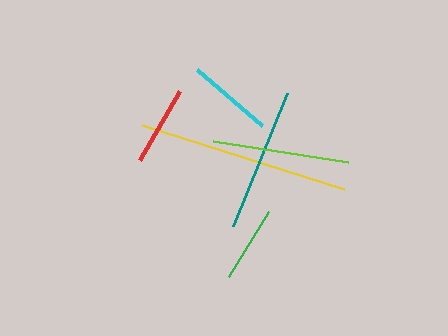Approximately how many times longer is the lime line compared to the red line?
The lime line is approximately 1.7 times the length of the red line.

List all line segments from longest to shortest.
From longest to shortest: yellow, teal, lime, cyan, red, green.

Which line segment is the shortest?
The green line is the shortest at approximately 76 pixels.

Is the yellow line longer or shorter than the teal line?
The yellow line is longer than the teal line.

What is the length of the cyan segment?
The cyan segment is approximately 86 pixels long.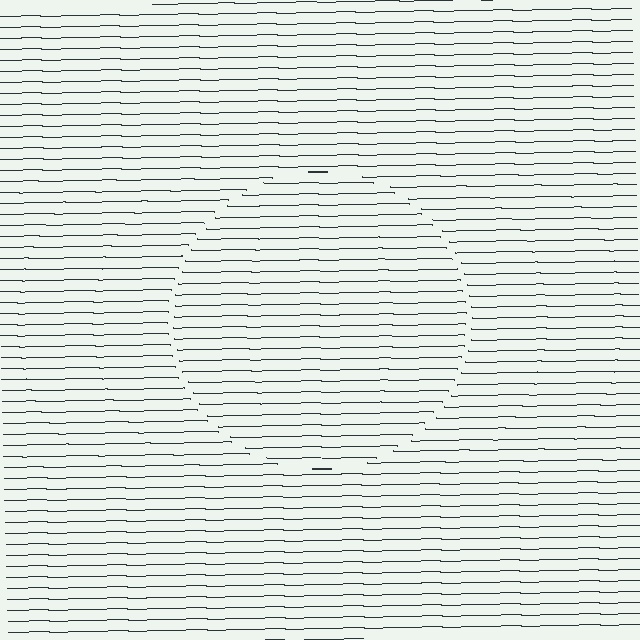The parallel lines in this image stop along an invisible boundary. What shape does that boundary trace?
An illusory circle. The interior of the shape contains the same grating, shifted by half a period — the contour is defined by the phase discontinuity where line-ends from the inner and outer gratings abut.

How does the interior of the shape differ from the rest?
The interior of the shape contains the same grating, shifted by half a period — the contour is defined by the phase discontinuity where line-ends from the inner and outer gratings abut.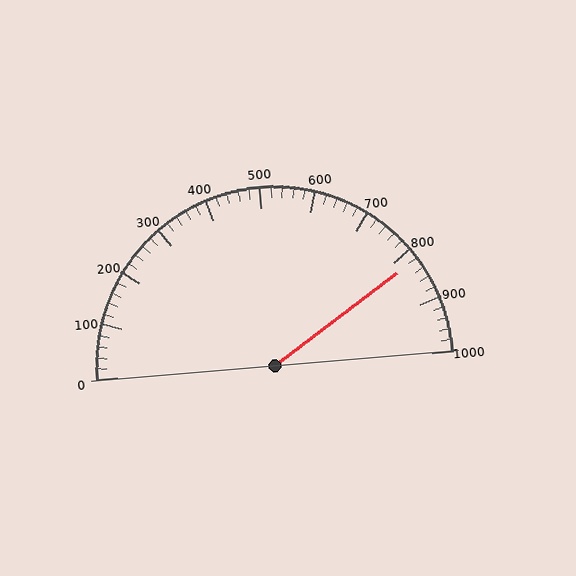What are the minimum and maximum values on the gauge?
The gauge ranges from 0 to 1000.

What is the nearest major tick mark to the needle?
The nearest major tick mark is 800.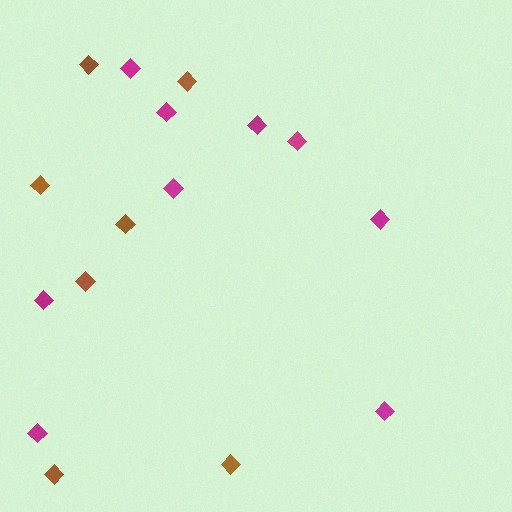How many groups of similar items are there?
There are 2 groups: one group of brown diamonds (7) and one group of magenta diamonds (9).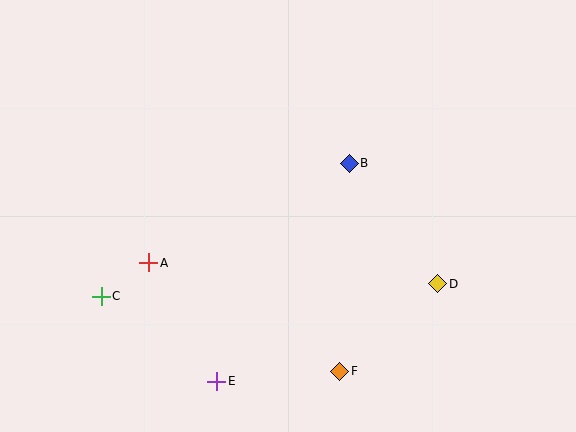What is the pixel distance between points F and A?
The distance between F and A is 219 pixels.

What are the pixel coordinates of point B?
Point B is at (349, 163).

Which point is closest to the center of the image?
Point B at (349, 163) is closest to the center.